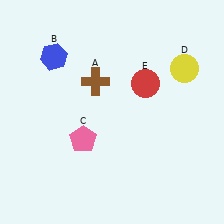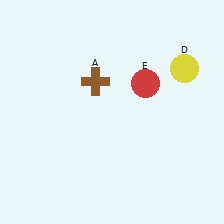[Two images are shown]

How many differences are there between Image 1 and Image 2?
There are 2 differences between the two images.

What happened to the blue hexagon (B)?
The blue hexagon (B) was removed in Image 2. It was in the top-left area of Image 1.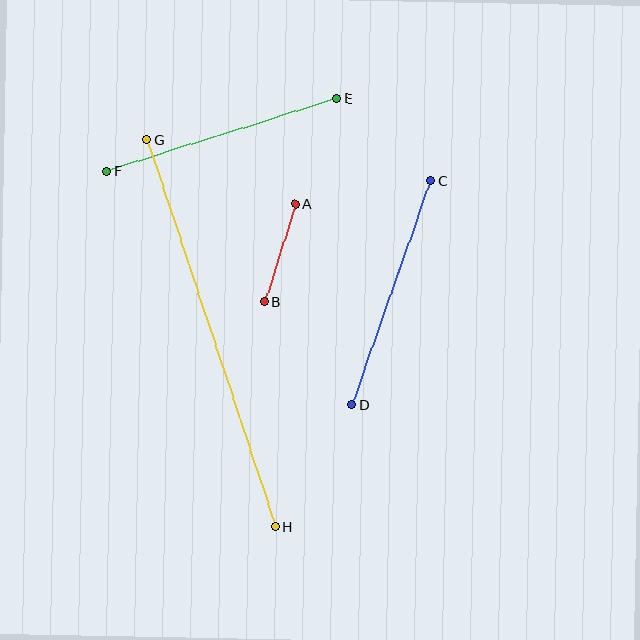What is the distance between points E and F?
The distance is approximately 242 pixels.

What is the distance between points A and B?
The distance is approximately 103 pixels.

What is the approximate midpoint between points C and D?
The midpoint is at approximately (391, 293) pixels.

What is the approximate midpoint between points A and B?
The midpoint is at approximately (280, 253) pixels.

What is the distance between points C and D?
The distance is approximately 237 pixels.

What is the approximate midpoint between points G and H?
The midpoint is at approximately (211, 333) pixels.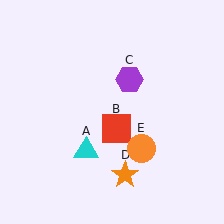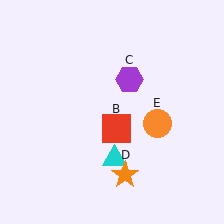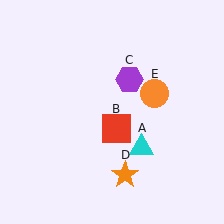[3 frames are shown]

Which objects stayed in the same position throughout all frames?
Red square (object B) and purple hexagon (object C) and orange star (object D) remained stationary.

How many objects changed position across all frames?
2 objects changed position: cyan triangle (object A), orange circle (object E).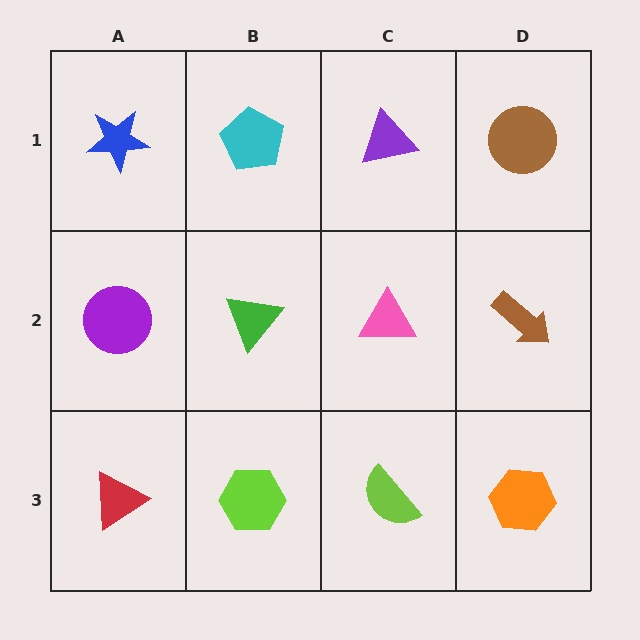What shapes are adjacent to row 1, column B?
A green triangle (row 2, column B), a blue star (row 1, column A), a purple triangle (row 1, column C).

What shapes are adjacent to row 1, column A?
A purple circle (row 2, column A), a cyan pentagon (row 1, column B).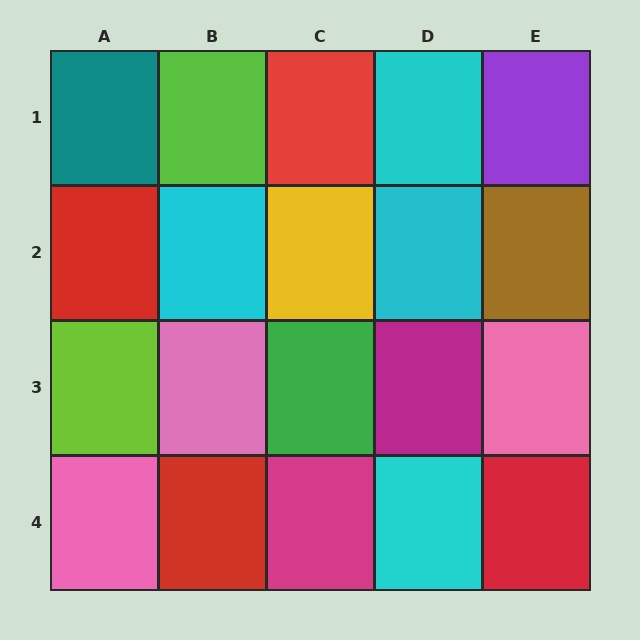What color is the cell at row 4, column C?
Magenta.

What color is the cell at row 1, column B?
Lime.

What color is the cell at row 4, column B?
Red.